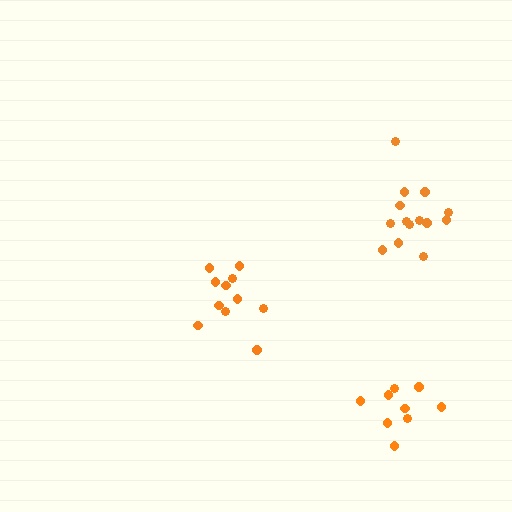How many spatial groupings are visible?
There are 3 spatial groupings.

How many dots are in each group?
Group 1: 14 dots, Group 2: 9 dots, Group 3: 11 dots (34 total).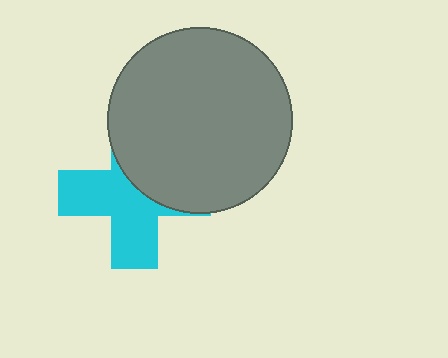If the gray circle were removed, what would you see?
You would see the complete cyan cross.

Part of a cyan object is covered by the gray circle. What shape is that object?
It is a cross.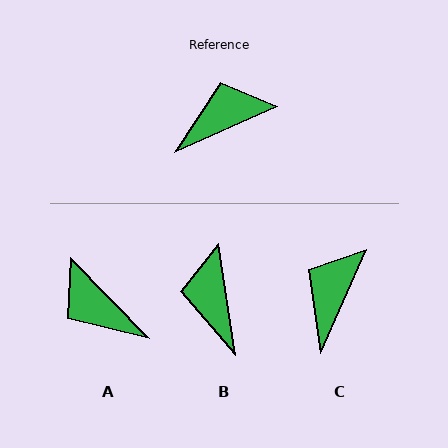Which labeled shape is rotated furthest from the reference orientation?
A, about 110 degrees away.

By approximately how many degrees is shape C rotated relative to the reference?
Approximately 42 degrees counter-clockwise.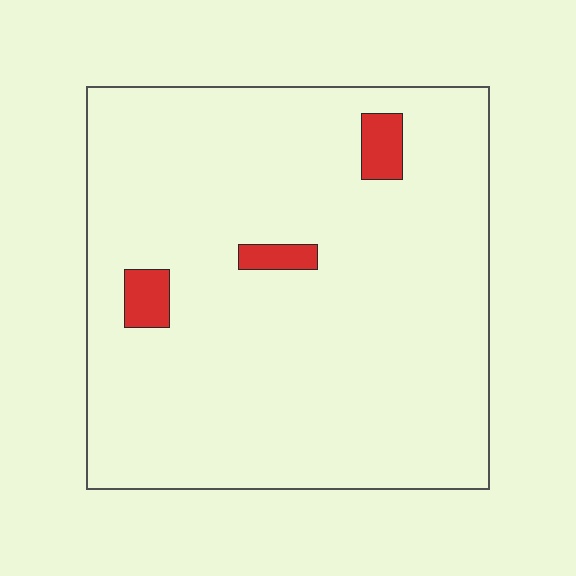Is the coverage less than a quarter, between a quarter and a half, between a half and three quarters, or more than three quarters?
Less than a quarter.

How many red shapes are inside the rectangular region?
3.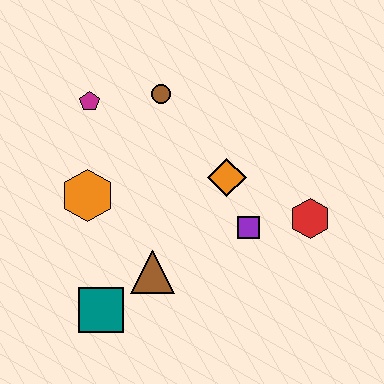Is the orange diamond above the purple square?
Yes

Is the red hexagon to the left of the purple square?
No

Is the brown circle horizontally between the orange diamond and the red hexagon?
No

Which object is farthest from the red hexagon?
The magenta pentagon is farthest from the red hexagon.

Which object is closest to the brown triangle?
The teal square is closest to the brown triangle.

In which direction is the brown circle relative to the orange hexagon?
The brown circle is above the orange hexagon.